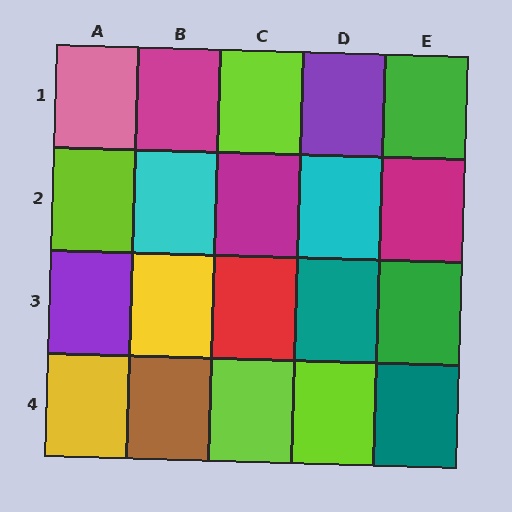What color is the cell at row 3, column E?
Green.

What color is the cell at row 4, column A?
Yellow.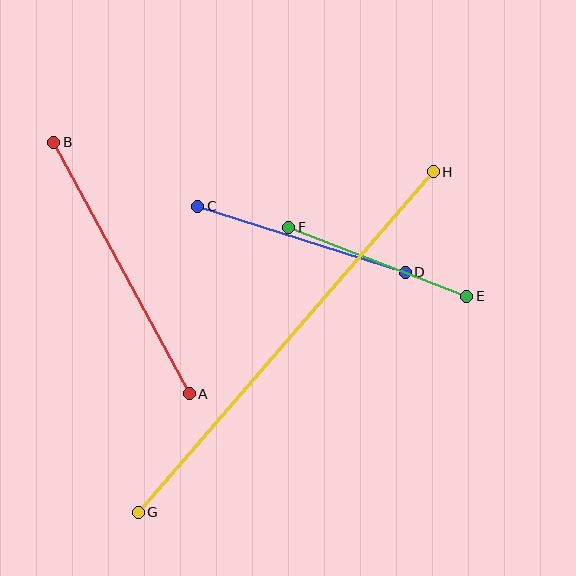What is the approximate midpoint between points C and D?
The midpoint is at approximately (301, 239) pixels.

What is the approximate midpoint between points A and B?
The midpoint is at approximately (122, 268) pixels.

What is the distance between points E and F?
The distance is approximately 191 pixels.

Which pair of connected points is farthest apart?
Points G and H are farthest apart.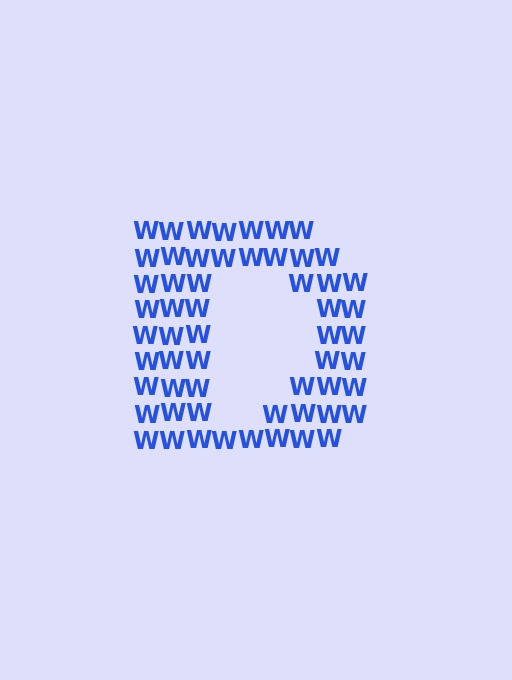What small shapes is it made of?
It is made of small letter W's.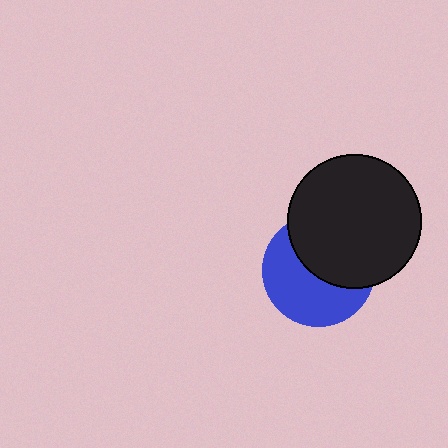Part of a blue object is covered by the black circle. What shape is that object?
It is a circle.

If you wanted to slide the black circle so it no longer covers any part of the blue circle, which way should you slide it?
Slide it toward the upper-right — that is the most direct way to separate the two shapes.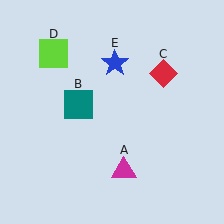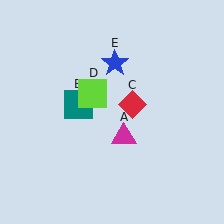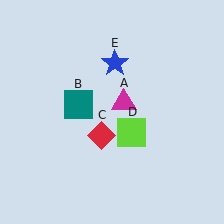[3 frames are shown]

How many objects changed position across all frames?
3 objects changed position: magenta triangle (object A), red diamond (object C), lime square (object D).